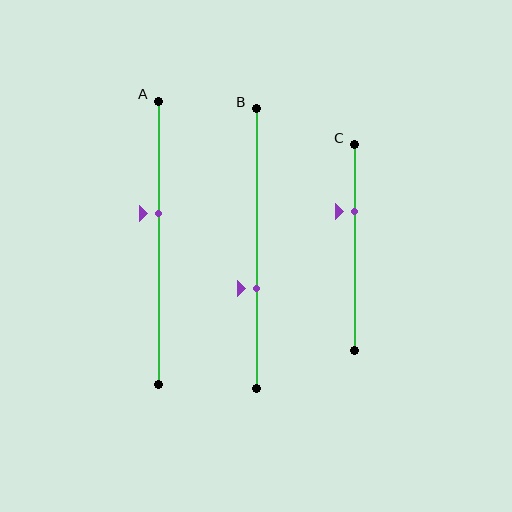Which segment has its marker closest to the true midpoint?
Segment A has its marker closest to the true midpoint.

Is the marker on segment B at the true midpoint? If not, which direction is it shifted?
No, the marker on segment B is shifted downward by about 14% of the segment length.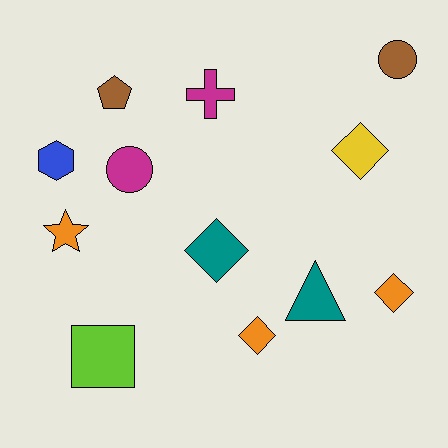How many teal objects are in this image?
There are 2 teal objects.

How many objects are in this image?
There are 12 objects.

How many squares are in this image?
There is 1 square.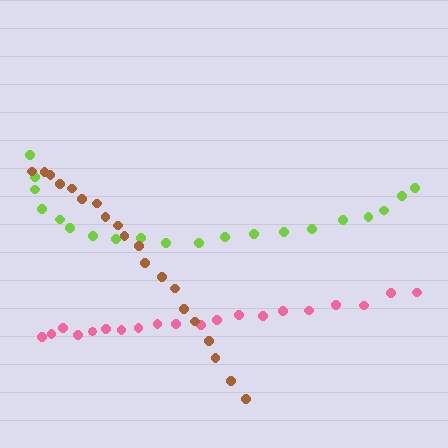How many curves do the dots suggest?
There are 3 distinct paths.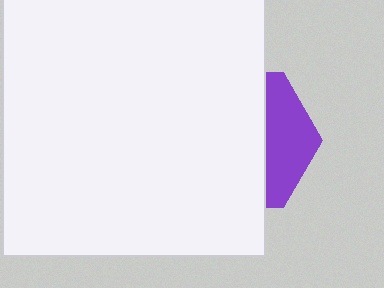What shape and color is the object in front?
The object in front is a white rectangle.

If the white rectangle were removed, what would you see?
You would see the complete purple hexagon.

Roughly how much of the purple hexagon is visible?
A small part of it is visible (roughly 32%).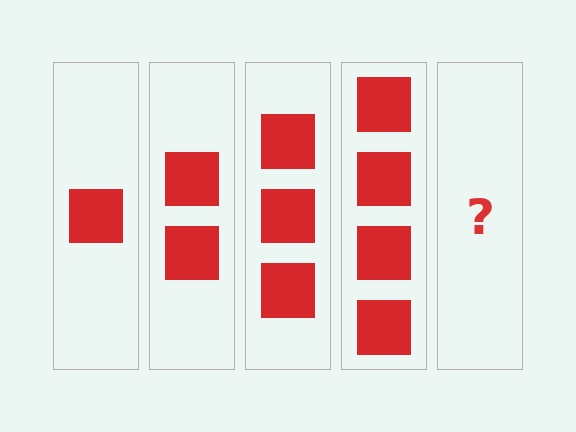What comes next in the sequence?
The next element should be 5 squares.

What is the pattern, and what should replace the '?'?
The pattern is that each step adds one more square. The '?' should be 5 squares.